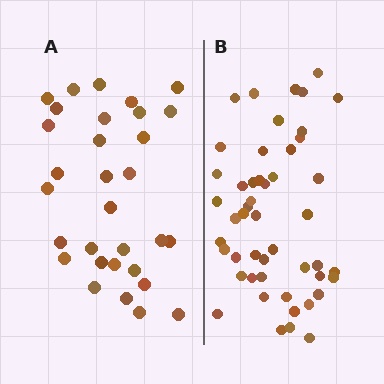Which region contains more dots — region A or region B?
Region B (the right region) has more dots.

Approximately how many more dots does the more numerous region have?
Region B has approximately 20 more dots than region A.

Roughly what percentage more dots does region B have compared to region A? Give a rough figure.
About 60% more.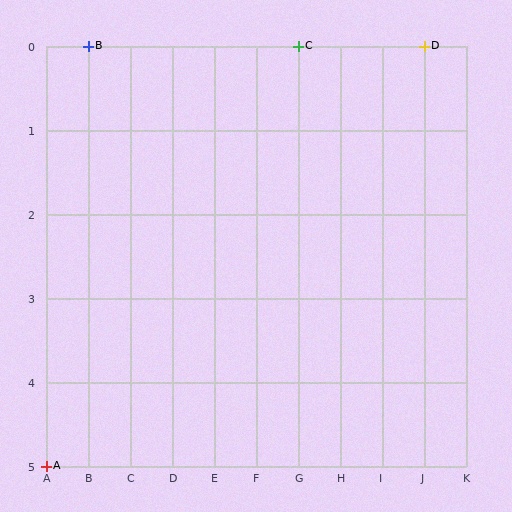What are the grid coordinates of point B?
Point B is at grid coordinates (B, 0).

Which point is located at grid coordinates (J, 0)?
Point D is at (J, 0).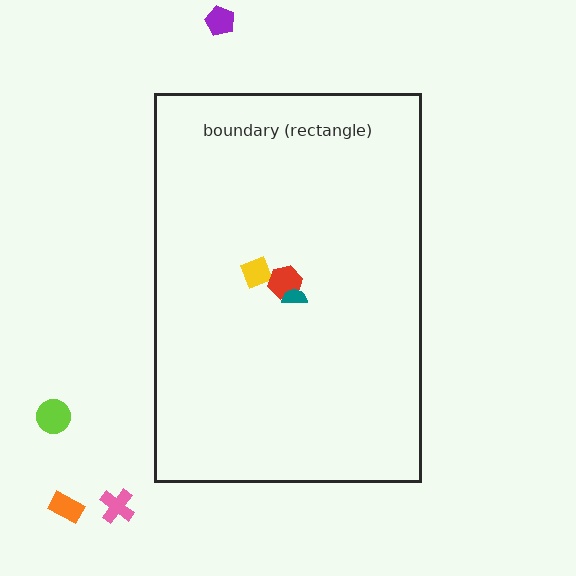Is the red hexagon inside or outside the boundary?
Inside.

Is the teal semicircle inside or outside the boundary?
Inside.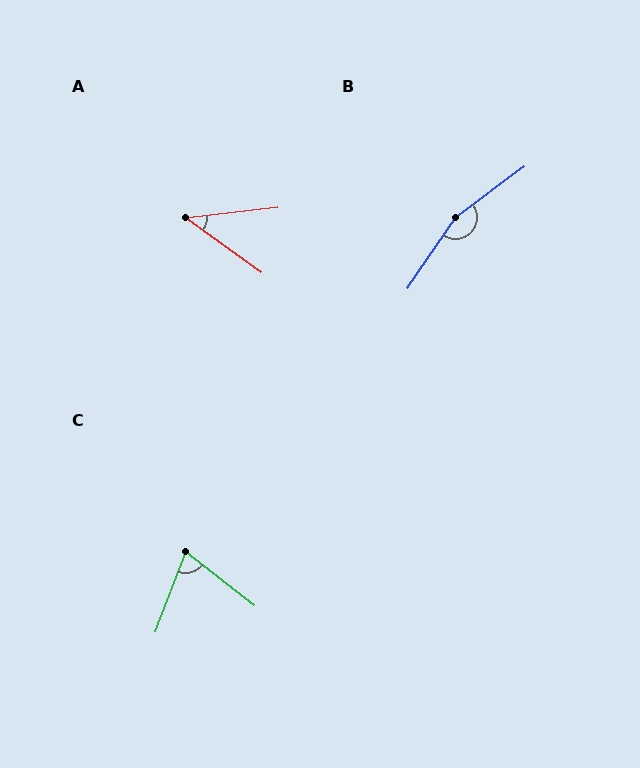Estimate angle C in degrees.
Approximately 73 degrees.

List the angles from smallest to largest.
A (42°), C (73°), B (161°).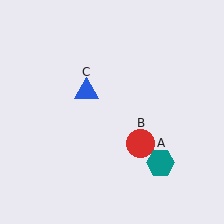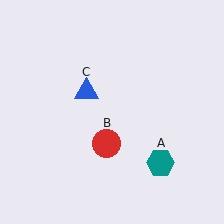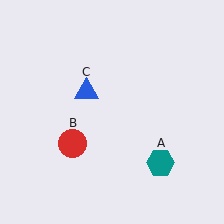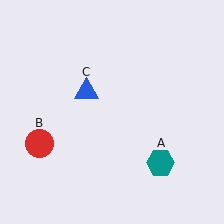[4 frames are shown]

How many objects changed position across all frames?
1 object changed position: red circle (object B).